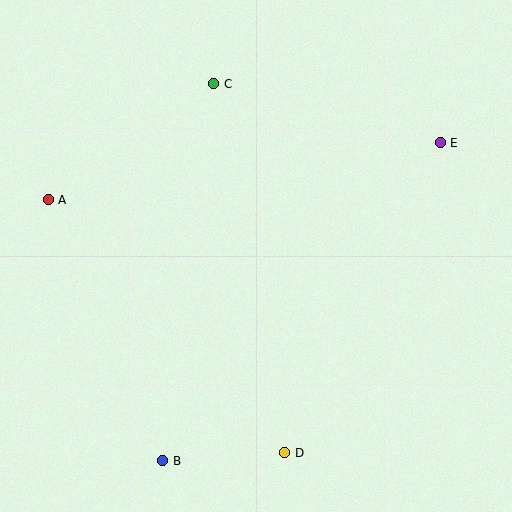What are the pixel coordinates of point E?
Point E is at (440, 143).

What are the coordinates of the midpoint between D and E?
The midpoint between D and E is at (363, 298).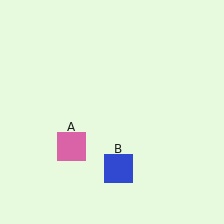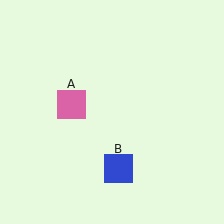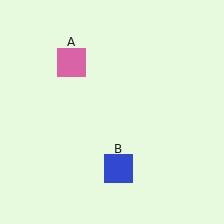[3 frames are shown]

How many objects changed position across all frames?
1 object changed position: pink square (object A).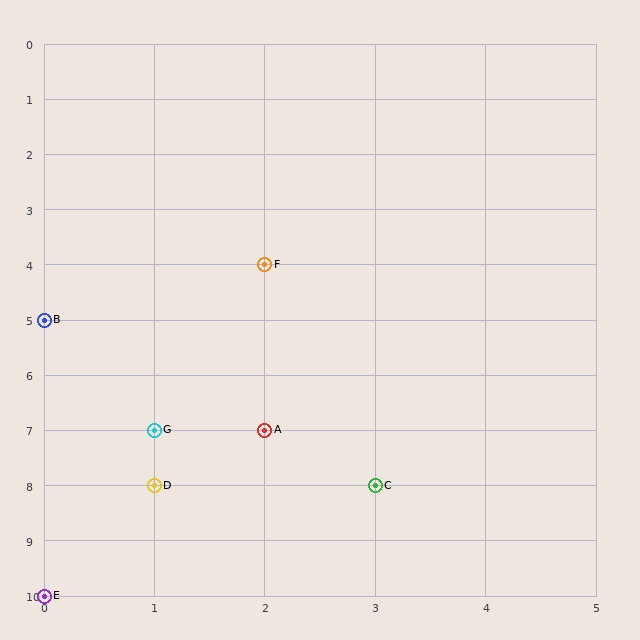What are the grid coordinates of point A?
Point A is at grid coordinates (2, 7).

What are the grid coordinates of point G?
Point G is at grid coordinates (1, 7).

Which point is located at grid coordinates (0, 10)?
Point E is at (0, 10).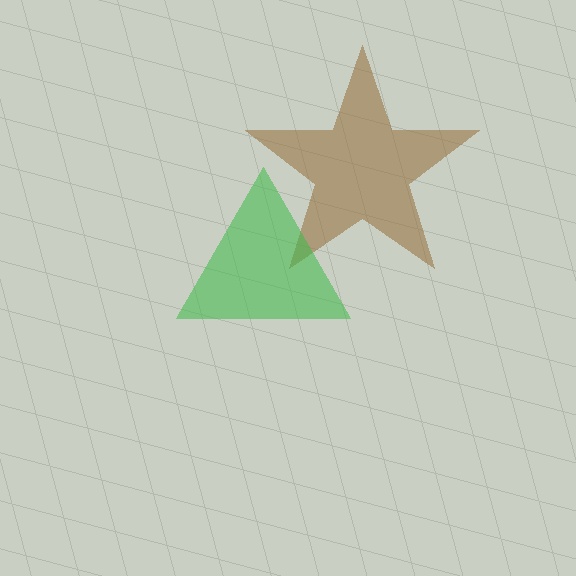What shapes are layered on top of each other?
The layered shapes are: a brown star, a green triangle.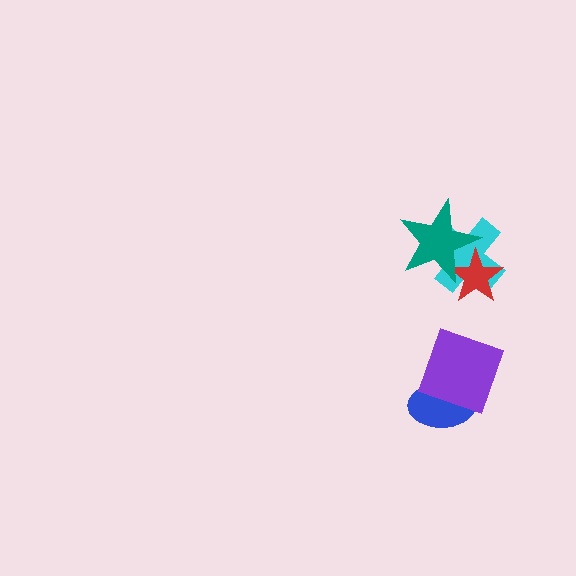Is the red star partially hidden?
Yes, it is partially covered by another shape.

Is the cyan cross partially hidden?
Yes, it is partially covered by another shape.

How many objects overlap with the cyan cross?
2 objects overlap with the cyan cross.